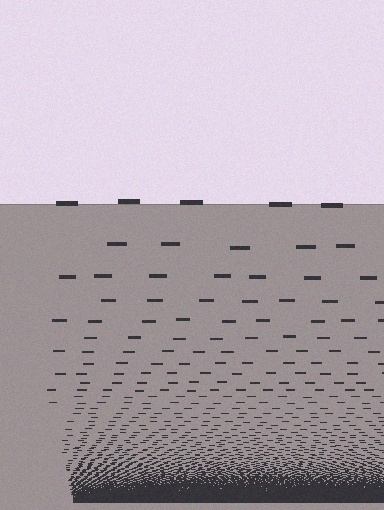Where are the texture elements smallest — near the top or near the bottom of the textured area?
Near the bottom.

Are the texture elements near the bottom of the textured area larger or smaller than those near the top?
Smaller. The gradient is inverted — elements near the bottom are smaller and denser.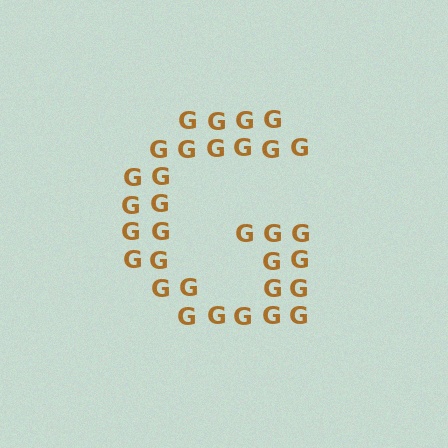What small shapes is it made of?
It is made of small letter G's.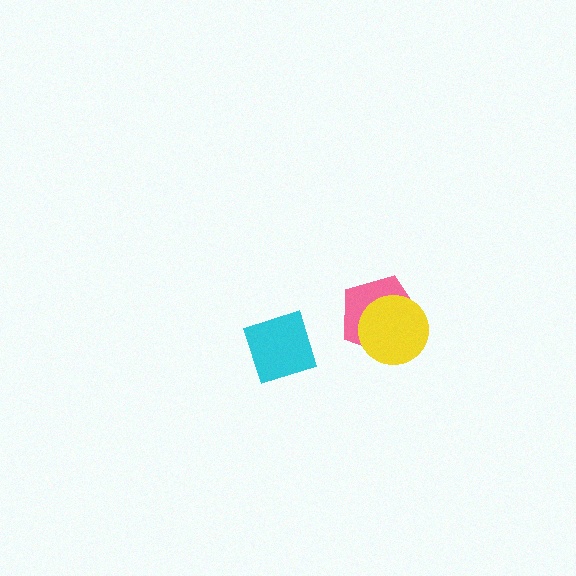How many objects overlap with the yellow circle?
1 object overlaps with the yellow circle.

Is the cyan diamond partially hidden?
No, no other shape covers it.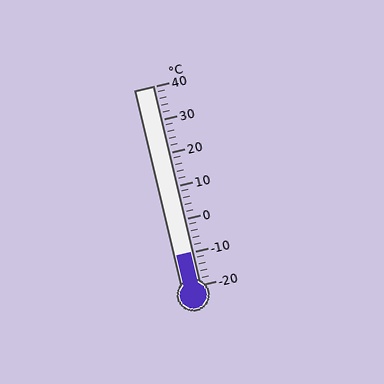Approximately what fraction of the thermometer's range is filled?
The thermometer is filled to approximately 15% of its range.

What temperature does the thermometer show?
The thermometer shows approximately -10°C.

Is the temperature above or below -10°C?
The temperature is at -10°C.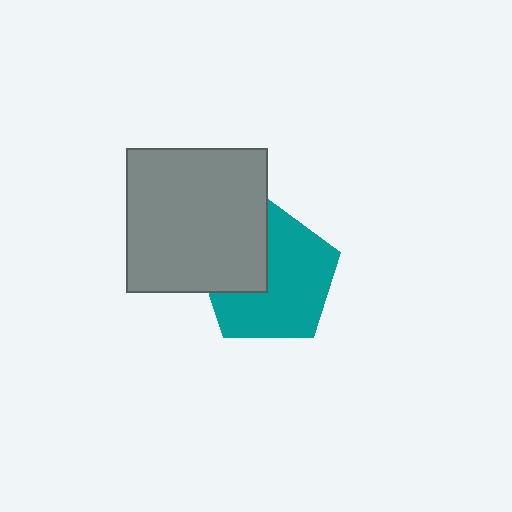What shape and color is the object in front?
The object in front is a gray rectangle.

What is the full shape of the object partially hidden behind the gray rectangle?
The partially hidden object is a teal pentagon.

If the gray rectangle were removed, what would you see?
You would see the complete teal pentagon.